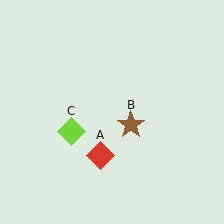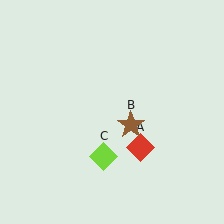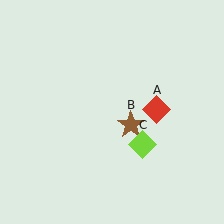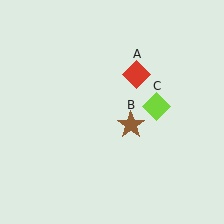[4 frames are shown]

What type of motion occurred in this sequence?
The red diamond (object A), lime diamond (object C) rotated counterclockwise around the center of the scene.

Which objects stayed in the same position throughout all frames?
Brown star (object B) remained stationary.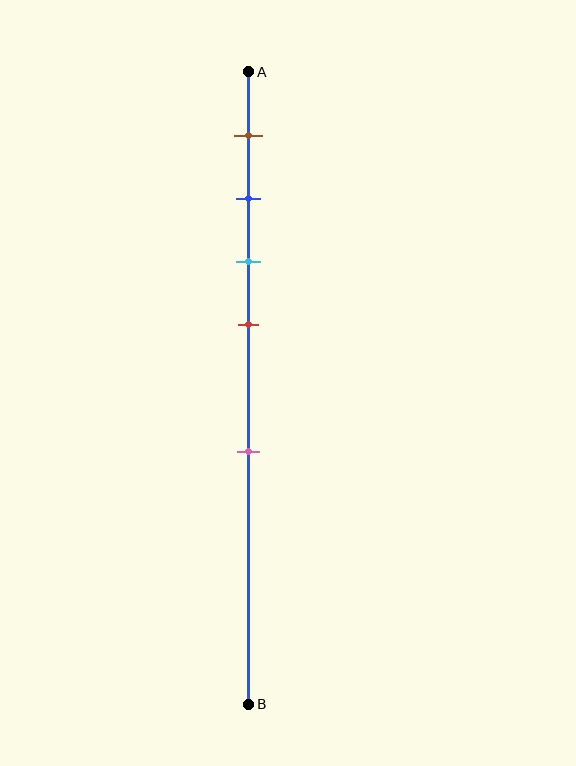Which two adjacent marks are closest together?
The blue and cyan marks are the closest adjacent pair.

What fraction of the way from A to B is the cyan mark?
The cyan mark is approximately 30% (0.3) of the way from A to B.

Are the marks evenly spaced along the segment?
No, the marks are not evenly spaced.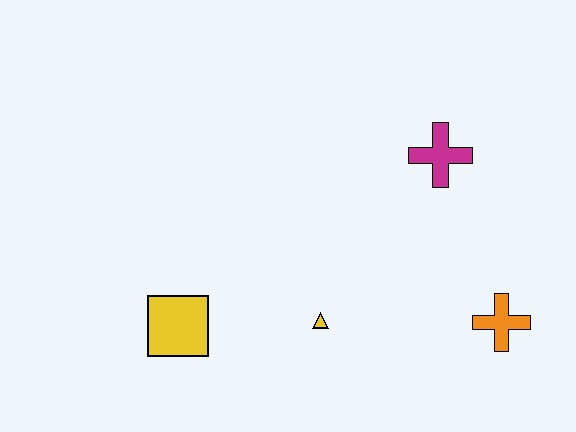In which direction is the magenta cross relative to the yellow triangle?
The magenta cross is above the yellow triangle.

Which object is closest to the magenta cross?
The orange cross is closest to the magenta cross.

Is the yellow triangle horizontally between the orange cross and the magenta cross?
No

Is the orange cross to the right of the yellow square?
Yes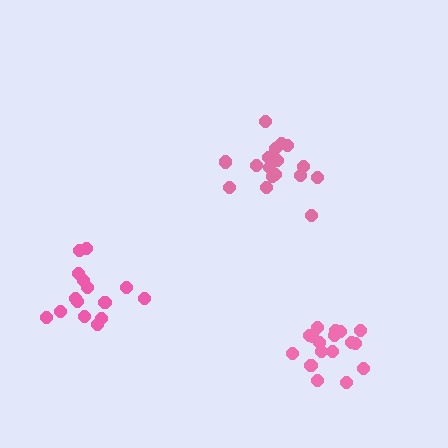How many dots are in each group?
Group 1: 17 dots, Group 2: 17 dots, Group 3: 15 dots (49 total).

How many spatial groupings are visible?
There are 3 spatial groupings.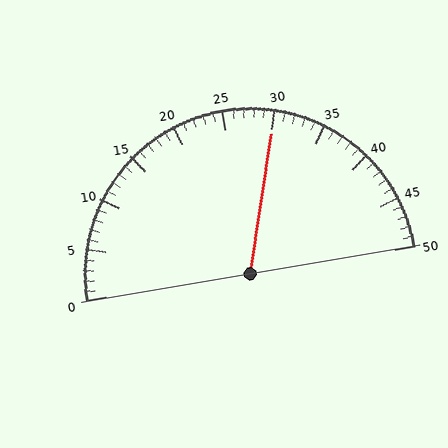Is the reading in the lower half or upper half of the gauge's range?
The reading is in the upper half of the range (0 to 50).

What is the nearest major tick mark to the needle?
The nearest major tick mark is 30.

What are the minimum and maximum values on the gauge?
The gauge ranges from 0 to 50.